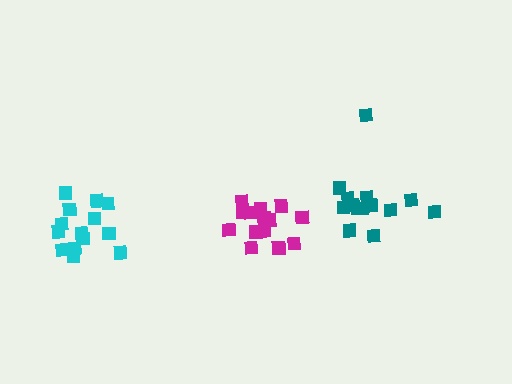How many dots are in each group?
Group 1: 15 dots, Group 2: 14 dots, Group 3: 14 dots (43 total).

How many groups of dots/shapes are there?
There are 3 groups.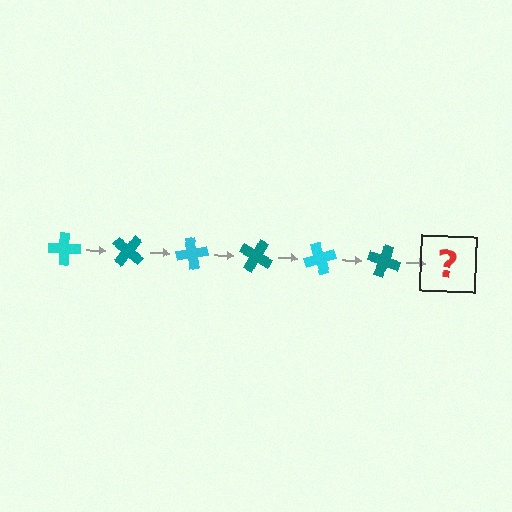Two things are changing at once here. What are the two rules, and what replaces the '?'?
The two rules are that it rotates 40 degrees each step and the color cycles through cyan and teal. The '?' should be a cyan cross, rotated 240 degrees from the start.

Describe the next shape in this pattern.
It should be a cyan cross, rotated 240 degrees from the start.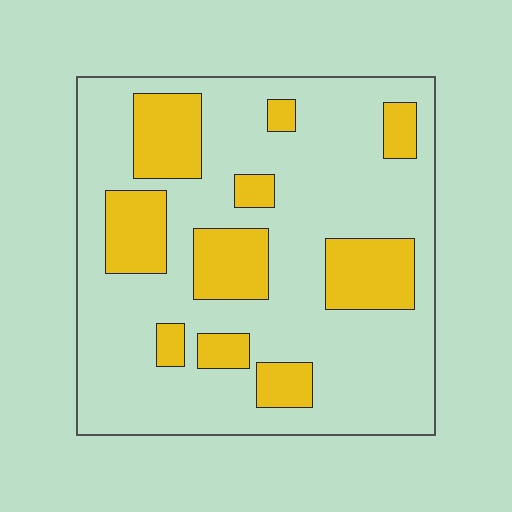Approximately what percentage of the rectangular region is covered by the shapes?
Approximately 25%.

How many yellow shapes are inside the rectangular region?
10.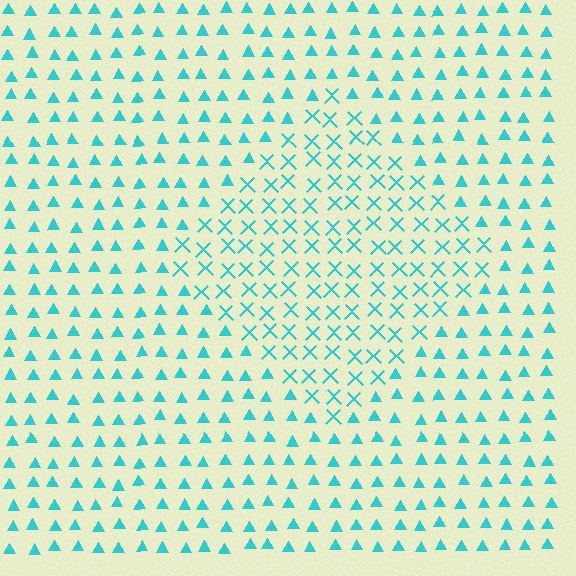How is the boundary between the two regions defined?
The boundary is defined by a change in element shape: X marks inside vs. triangles outside. All elements share the same color and spacing.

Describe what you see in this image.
The image is filled with small cyan elements arranged in a uniform grid. A diamond-shaped region contains X marks, while the surrounding area contains triangles. The boundary is defined purely by the change in element shape.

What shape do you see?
I see a diamond.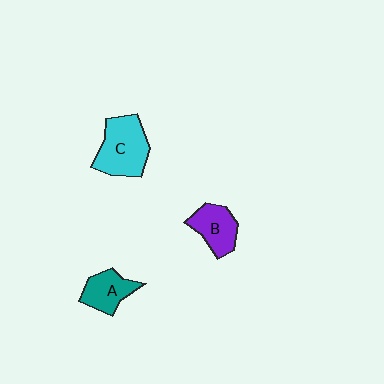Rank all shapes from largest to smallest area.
From largest to smallest: C (cyan), B (purple), A (teal).